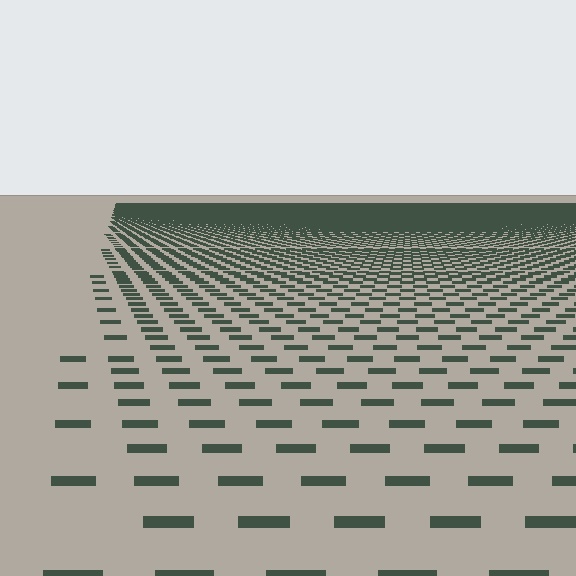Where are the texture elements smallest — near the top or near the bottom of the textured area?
Near the top.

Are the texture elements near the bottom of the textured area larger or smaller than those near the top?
Larger. Near the bottom, elements are closer to the viewer and appear at a bigger on-screen size.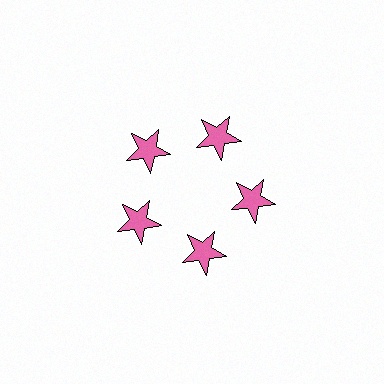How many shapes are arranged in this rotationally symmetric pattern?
There are 5 shapes, arranged in 5 groups of 1.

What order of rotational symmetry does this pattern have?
This pattern has 5-fold rotational symmetry.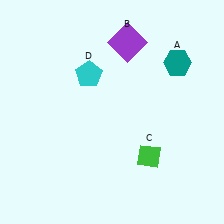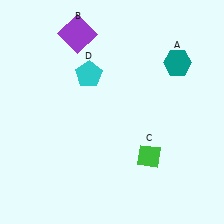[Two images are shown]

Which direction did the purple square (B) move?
The purple square (B) moved left.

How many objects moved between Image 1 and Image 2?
1 object moved between the two images.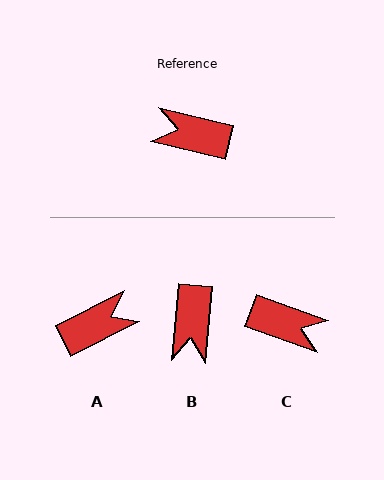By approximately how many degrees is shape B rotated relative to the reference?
Approximately 99 degrees counter-clockwise.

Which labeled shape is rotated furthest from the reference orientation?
C, about 174 degrees away.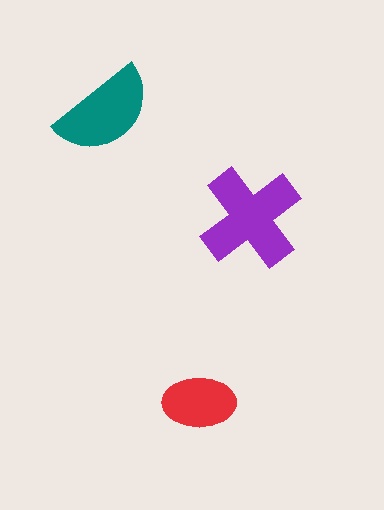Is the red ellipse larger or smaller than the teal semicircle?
Smaller.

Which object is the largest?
The purple cross.